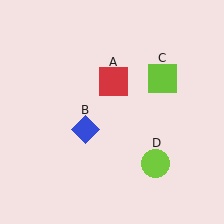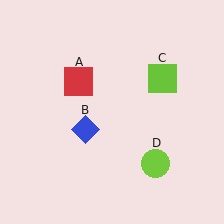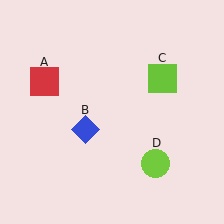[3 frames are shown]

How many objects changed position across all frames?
1 object changed position: red square (object A).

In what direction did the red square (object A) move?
The red square (object A) moved left.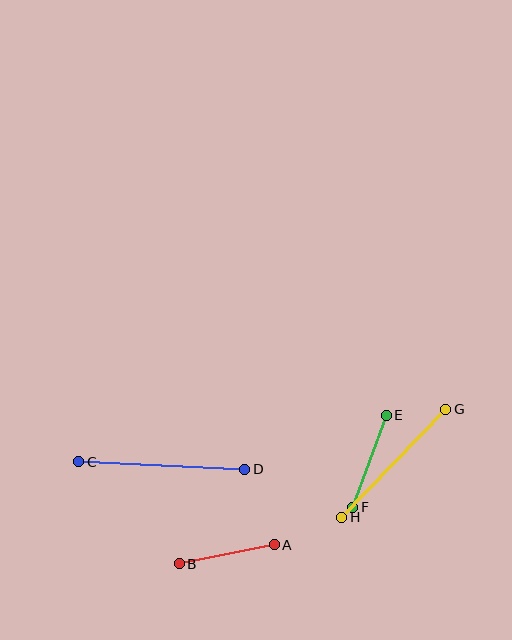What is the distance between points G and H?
The distance is approximately 150 pixels.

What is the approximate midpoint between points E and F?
The midpoint is at approximately (369, 461) pixels.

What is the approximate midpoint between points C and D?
The midpoint is at approximately (162, 466) pixels.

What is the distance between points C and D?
The distance is approximately 167 pixels.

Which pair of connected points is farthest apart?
Points C and D are farthest apart.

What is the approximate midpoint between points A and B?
The midpoint is at approximately (227, 554) pixels.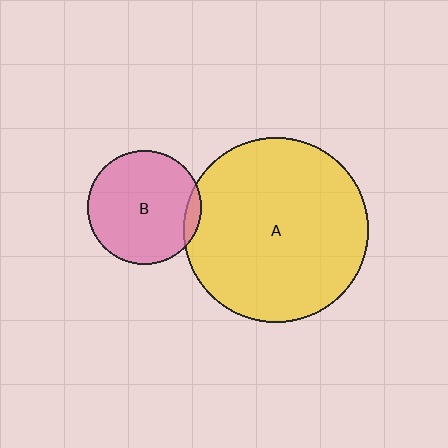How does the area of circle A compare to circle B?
Approximately 2.7 times.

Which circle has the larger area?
Circle A (yellow).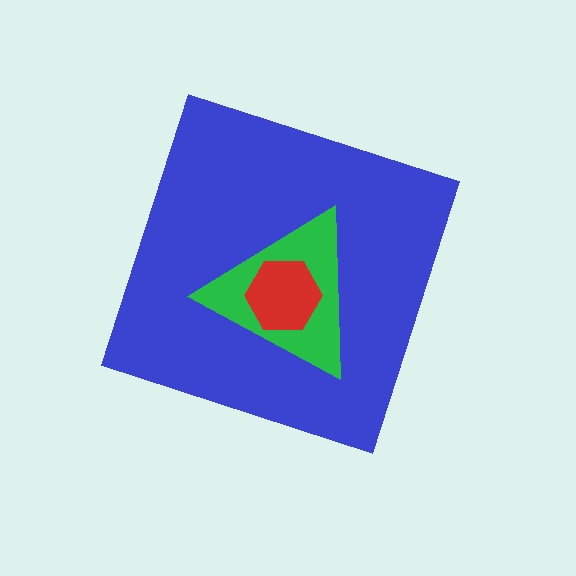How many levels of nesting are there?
3.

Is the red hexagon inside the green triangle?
Yes.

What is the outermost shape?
The blue diamond.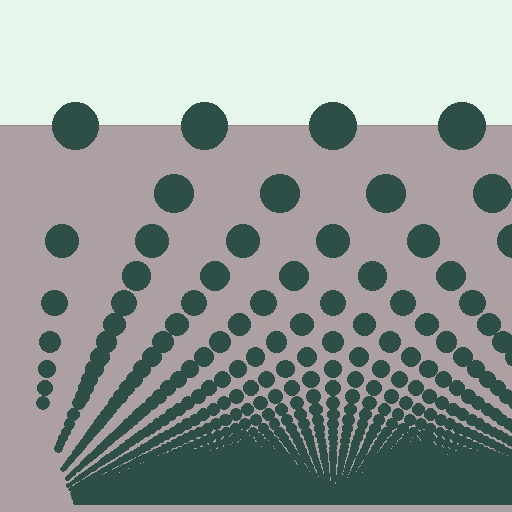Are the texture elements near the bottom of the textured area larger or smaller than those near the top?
Smaller. The gradient is inverted — elements near the bottom are smaller and denser.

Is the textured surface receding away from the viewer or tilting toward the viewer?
The surface appears to tilt toward the viewer. Texture elements get larger and sparser toward the top.